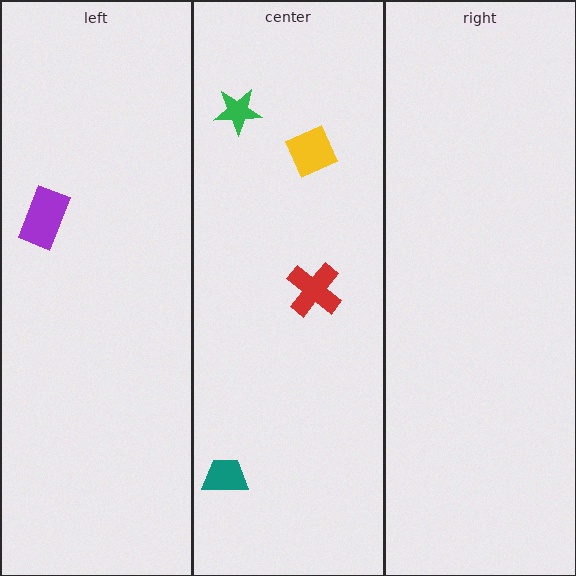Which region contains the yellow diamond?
The center region.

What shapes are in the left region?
The purple rectangle.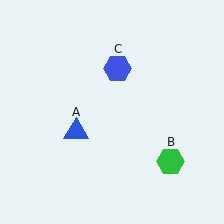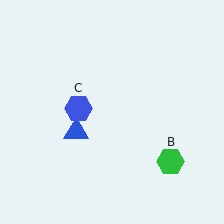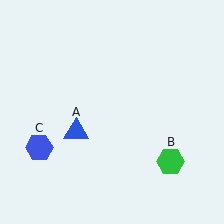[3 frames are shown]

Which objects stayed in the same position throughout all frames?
Blue triangle (object A) and green hexagon (object B) remained stationary.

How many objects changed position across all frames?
1 object changed position: blue hexagon (object C).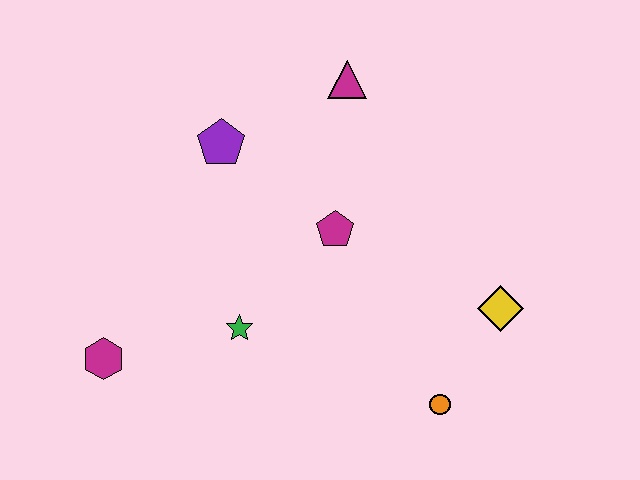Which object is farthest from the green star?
The magenta triangle is farthest from the green star.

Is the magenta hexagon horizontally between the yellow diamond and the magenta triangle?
No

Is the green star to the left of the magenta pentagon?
Yes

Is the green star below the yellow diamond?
Yes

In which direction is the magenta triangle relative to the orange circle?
The magenta triangle is above the orange circle.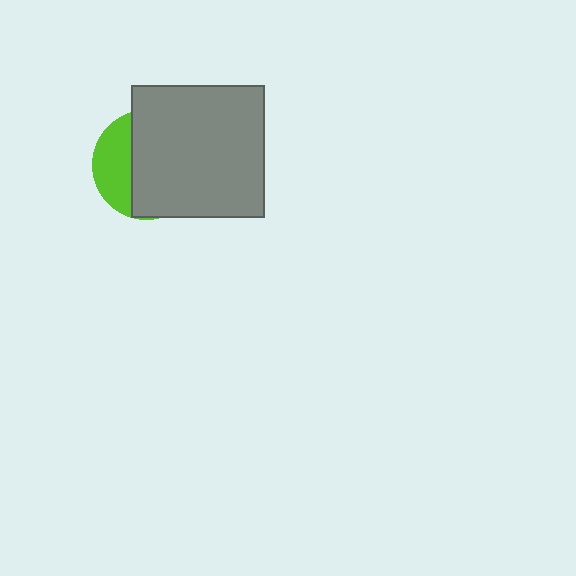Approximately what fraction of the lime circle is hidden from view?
Roughly 67% of the lime circle is hidden behind the gray square.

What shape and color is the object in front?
The object in front is a gray square.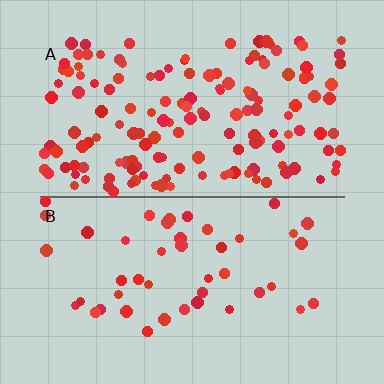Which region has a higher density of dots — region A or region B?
A (the top).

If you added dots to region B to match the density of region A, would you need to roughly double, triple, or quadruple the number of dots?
Approximately triple.